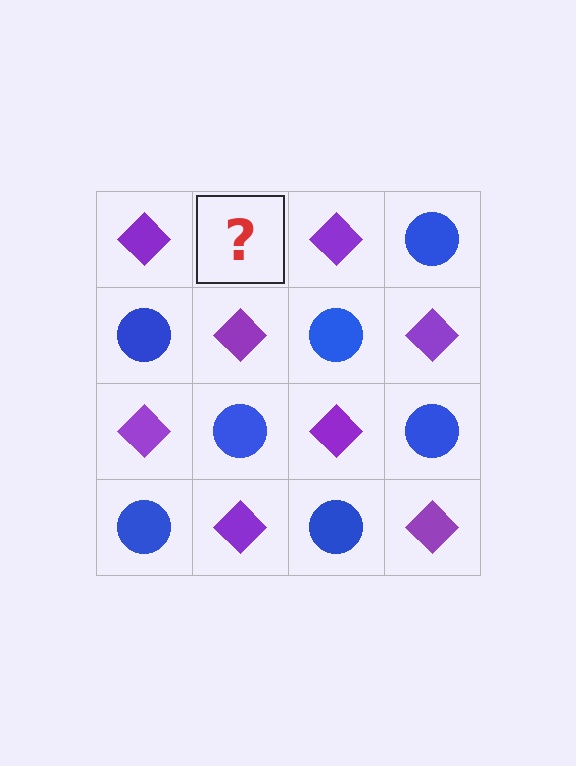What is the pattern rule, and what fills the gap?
The rule is that it alternates purple diamond and blue circle in a checkerboard pattern. The gap should be filled with a blue circle.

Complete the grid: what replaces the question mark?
The question mark should be replaced with a blue circle.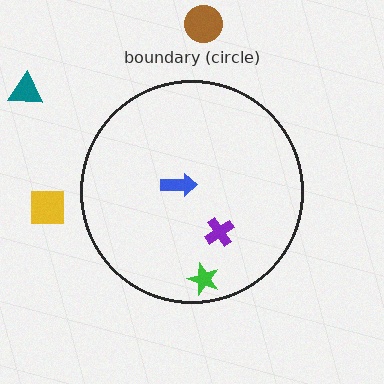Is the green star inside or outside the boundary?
Inside.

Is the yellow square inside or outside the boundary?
Outside.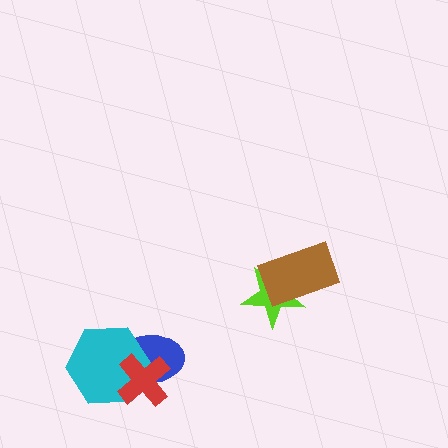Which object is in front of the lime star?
The brown rectangle is in front of the lime star.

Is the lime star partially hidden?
Yes, it is partially covered by another shape.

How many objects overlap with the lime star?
1 object overlaps with the lime star.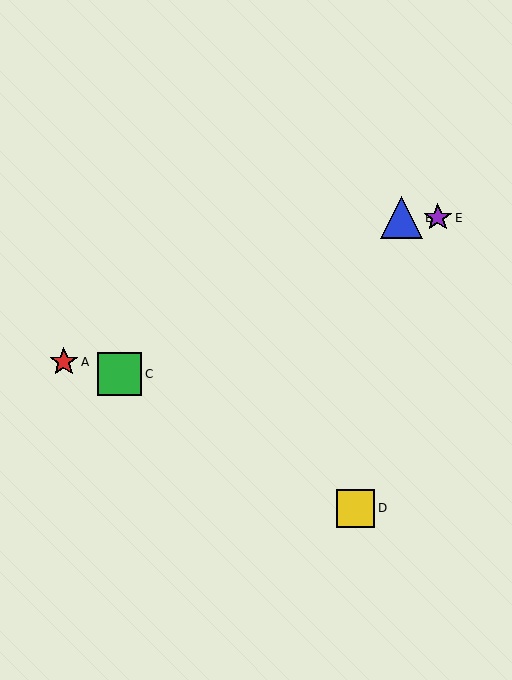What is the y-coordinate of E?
Object E is at y≈218.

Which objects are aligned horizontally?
Objects B, E are aligned horizontally.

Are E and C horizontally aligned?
No, E is at y≈218 and C is at y≈374.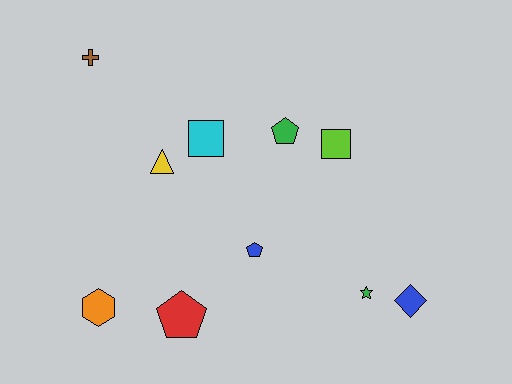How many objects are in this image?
There are 10 objects.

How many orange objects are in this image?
There is 1 orange object.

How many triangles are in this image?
There is 1 triangle.